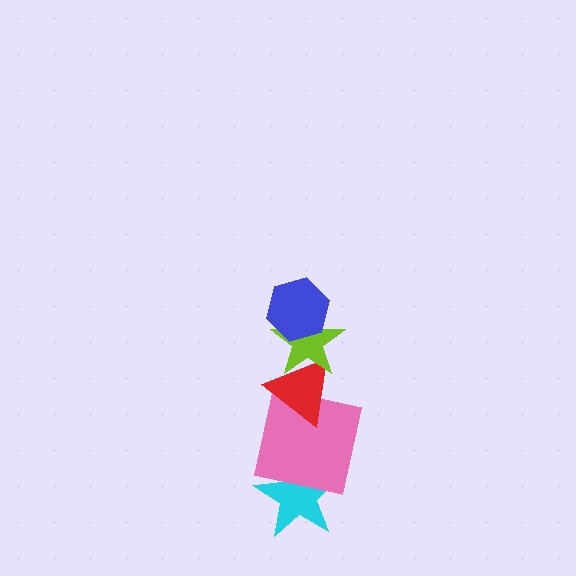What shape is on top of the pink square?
The red triangle is on top of the pink square.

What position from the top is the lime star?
The lime star is 2nd from the top.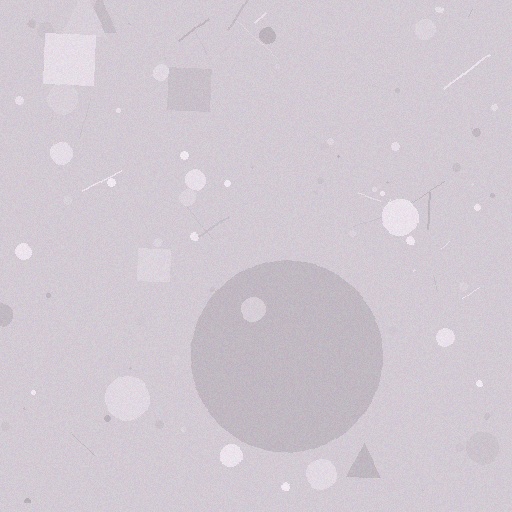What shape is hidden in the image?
A circle is hidden in the image.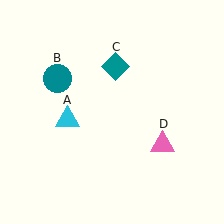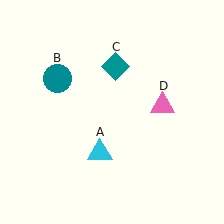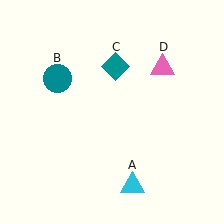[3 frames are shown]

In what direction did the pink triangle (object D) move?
The pink triangle (object D) moved up.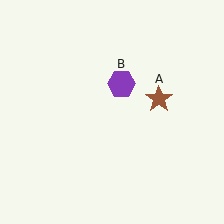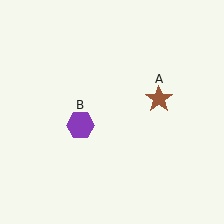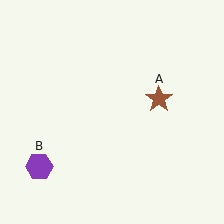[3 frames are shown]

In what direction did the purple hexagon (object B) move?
The purple hexagon (object B) moved down and to the left.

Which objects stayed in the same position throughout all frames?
Brown star (object A) remained stationary.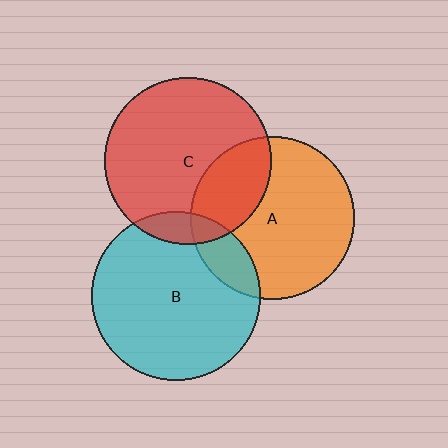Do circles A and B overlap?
Yes.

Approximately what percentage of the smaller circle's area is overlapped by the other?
Approximately 15%.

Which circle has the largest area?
Circle B (cyan).